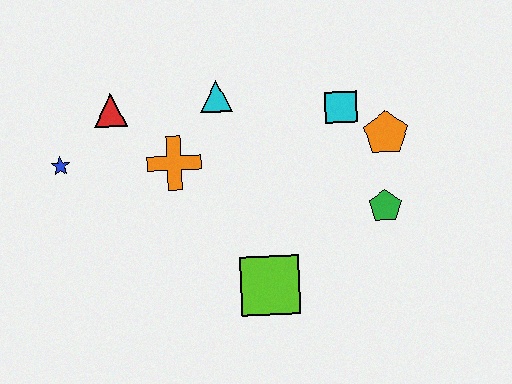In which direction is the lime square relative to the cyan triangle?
The lime square is below the cyan triangle.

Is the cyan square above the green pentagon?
Yes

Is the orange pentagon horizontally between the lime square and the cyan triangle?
No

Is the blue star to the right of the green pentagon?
No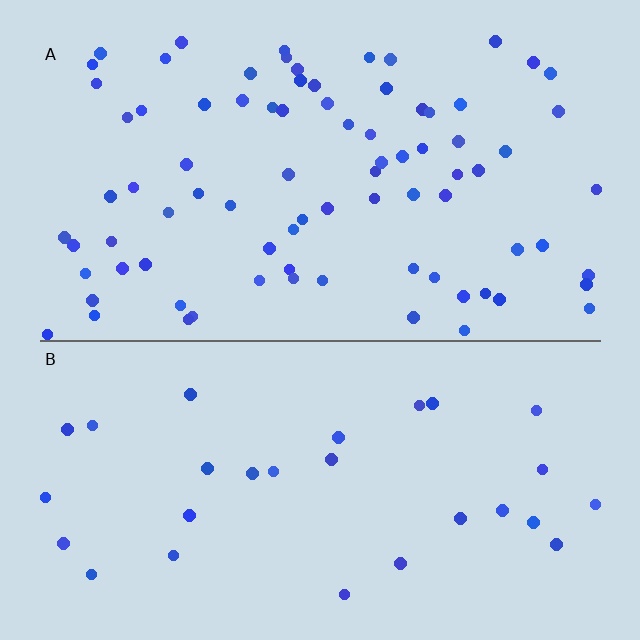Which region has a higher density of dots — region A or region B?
A (the top).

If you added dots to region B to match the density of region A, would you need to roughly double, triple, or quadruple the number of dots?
Approximately triple.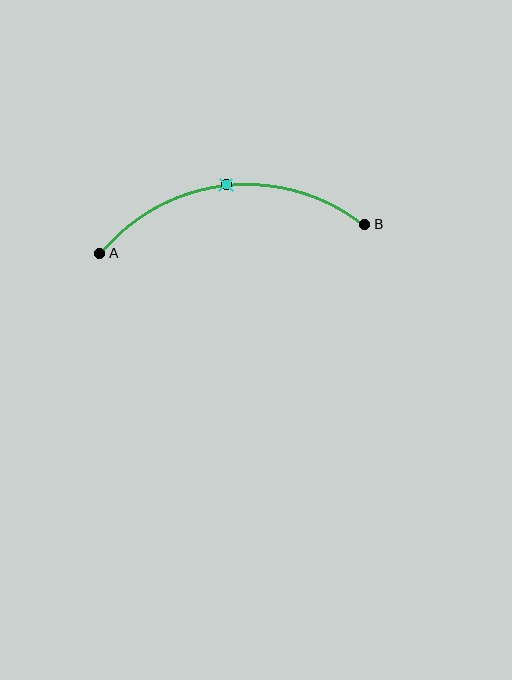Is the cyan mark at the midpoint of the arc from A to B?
Yes. The cyan mark lies on the arc at equal arc-length from both A and B — it is the arc midpoint.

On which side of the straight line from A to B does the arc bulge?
The arc bulges above the straight line connecting A and B.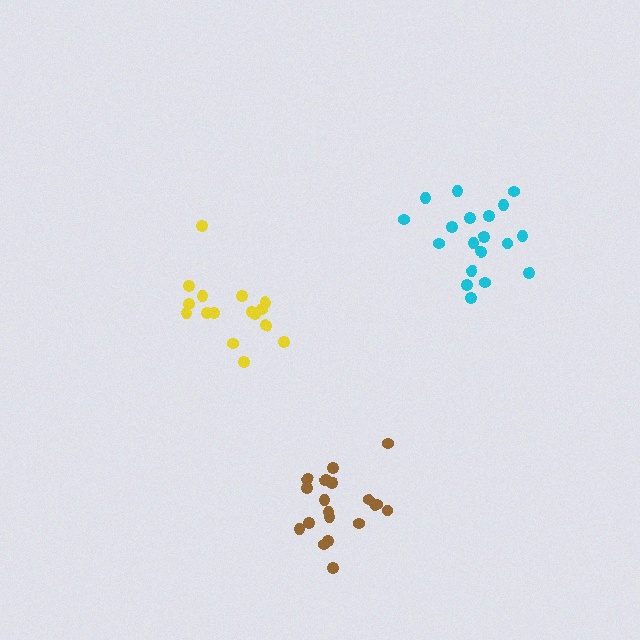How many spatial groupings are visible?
There are 3 spatial groupings.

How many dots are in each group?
Group 1: 16 dots, Group 2: 19 dots, Group 3: 19 dots (54 total).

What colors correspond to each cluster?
The clusters are colored: yellow, brown, cyan.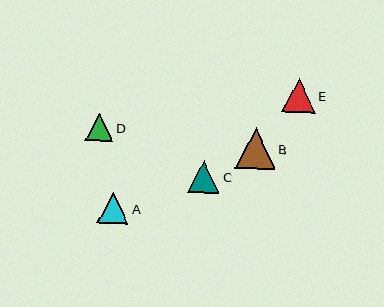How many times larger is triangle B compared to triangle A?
Triangle B is approximately 1.3 times the size of triangle A.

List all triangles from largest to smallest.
From largest to smallest: B, E, C, A, D.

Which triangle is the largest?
Triangle B is the largest with a size of approximately 40 pixels.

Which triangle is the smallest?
Triangle D is the smallest with a size of approximately 28 pixels.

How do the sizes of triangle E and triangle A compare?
Triangle E and triangle A are approximately the same size.